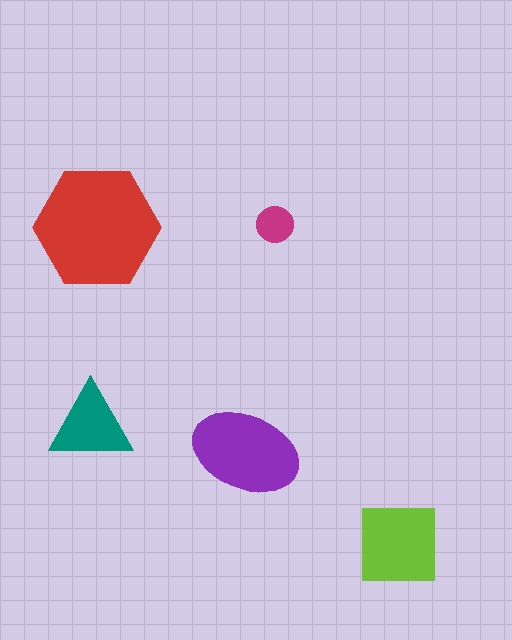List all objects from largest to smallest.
The red hexagon, the purple ellipse, the lime square, the teal triangle, the magenta circle.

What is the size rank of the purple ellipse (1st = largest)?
2nd.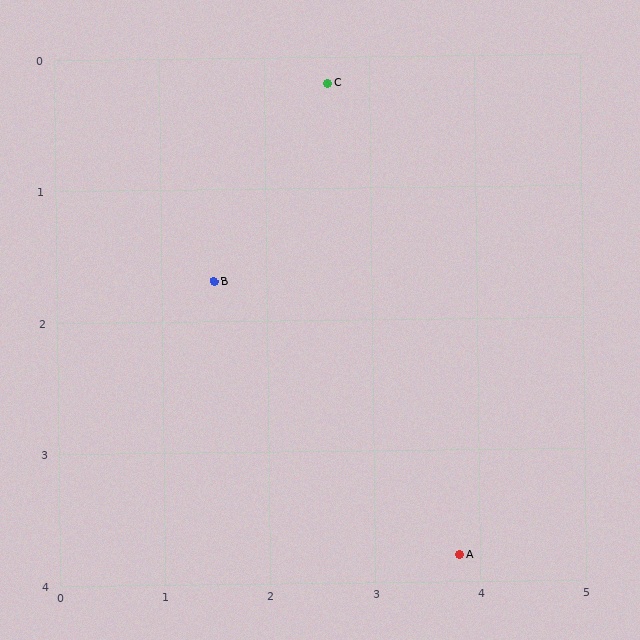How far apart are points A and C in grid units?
Points A and C are about 3.8 grid units apart.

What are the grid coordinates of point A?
Point A is at approximately (3.8, 3.8).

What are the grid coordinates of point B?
Point B is at approximately (1.5, 1.7).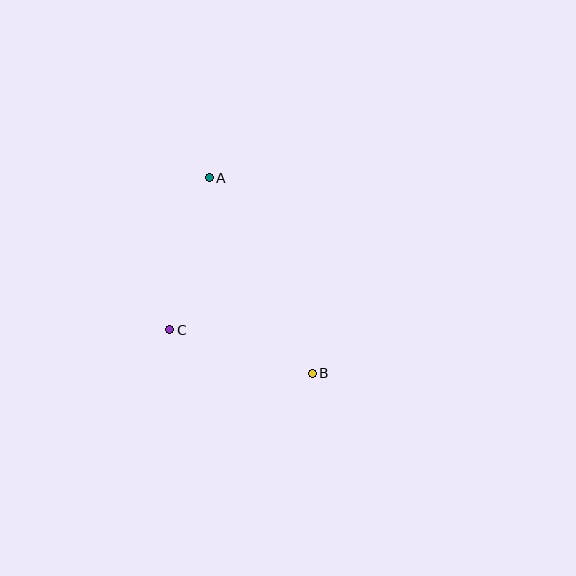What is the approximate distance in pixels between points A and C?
The distance between A and C is approximately 157 pixels.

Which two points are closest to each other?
Points B and C are closest to each other.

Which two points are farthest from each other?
Points A and B are farthest from each other.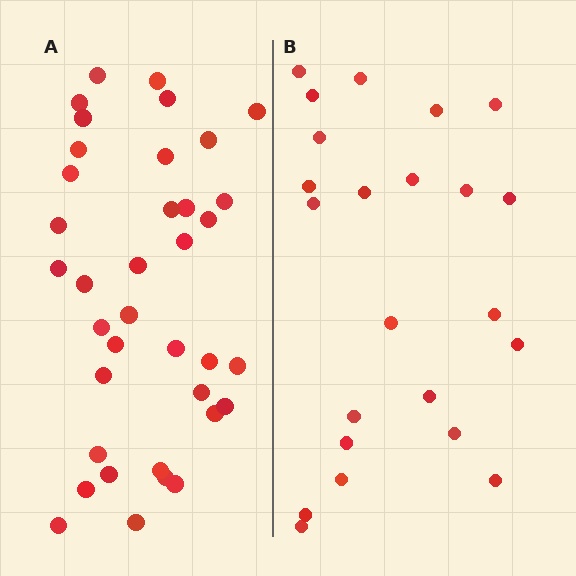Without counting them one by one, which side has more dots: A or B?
Region A (the left region) has more dots.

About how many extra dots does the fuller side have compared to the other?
Region A has approximately 15 more dots than region B.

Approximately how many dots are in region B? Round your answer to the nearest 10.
About 20 dots. (The exact count is 23, which rounds to 20.)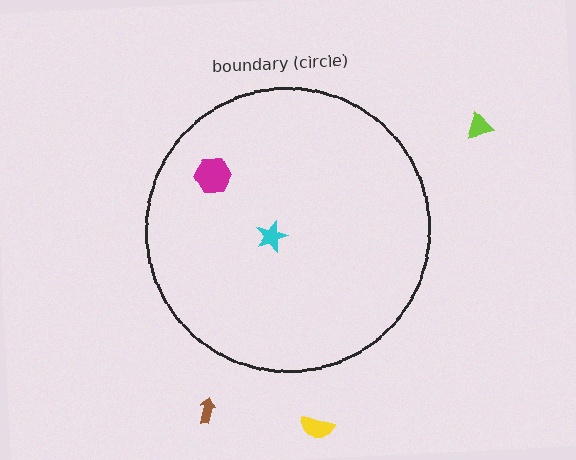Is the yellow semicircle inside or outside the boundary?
Outside.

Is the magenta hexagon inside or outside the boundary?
Inside.